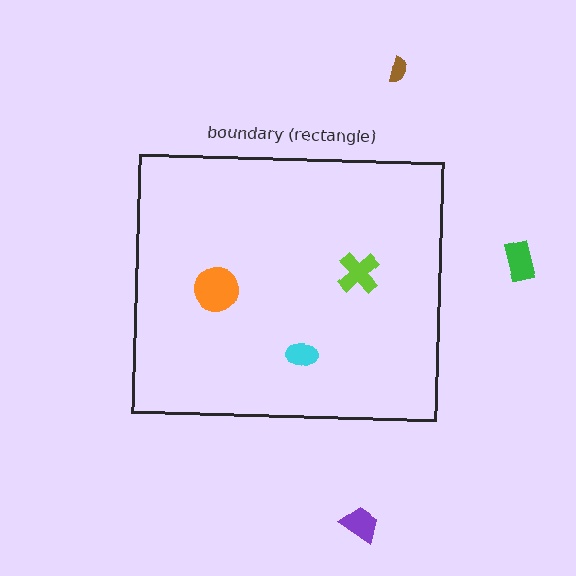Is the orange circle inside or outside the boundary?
Inside.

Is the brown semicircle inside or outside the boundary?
Outside.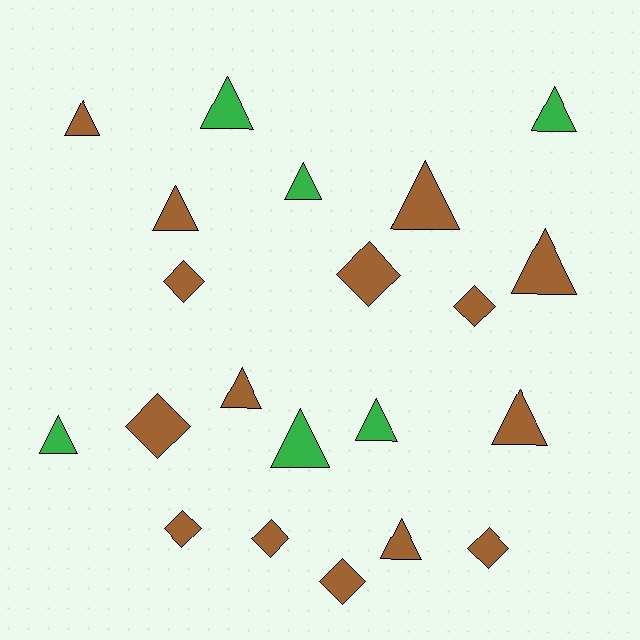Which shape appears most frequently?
Triangle, with 13 objects.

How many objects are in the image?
There are 21 objects.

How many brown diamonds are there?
There are 8 brown diamonds.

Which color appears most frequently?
Brown, with 15 objects.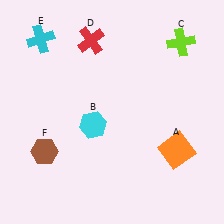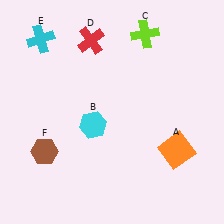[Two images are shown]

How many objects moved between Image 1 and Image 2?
1 object moved between the two images.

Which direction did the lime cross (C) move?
The lime cross (C) moved left.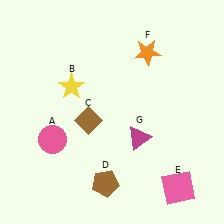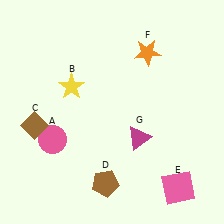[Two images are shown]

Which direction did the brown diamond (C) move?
The brown diamond (C) moved left.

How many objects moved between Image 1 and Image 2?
1 object moved between the two images.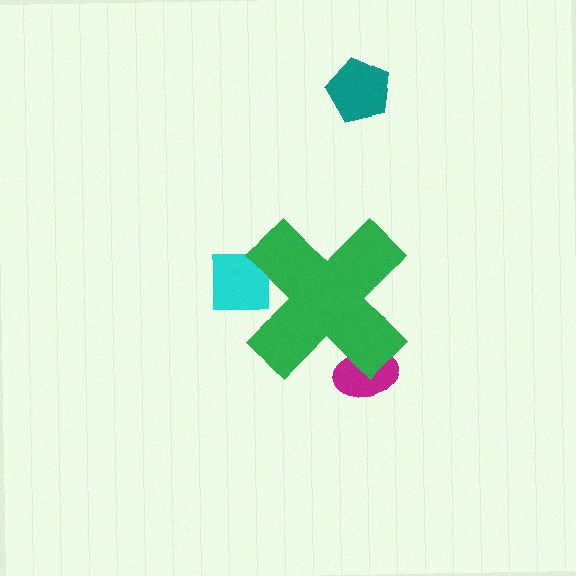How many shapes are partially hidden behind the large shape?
2 shapes are partially hidden.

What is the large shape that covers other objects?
A green cross.